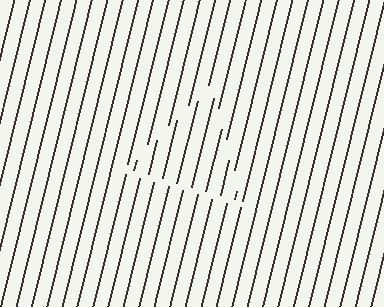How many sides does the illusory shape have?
3 sides — the line-ends trace a triangle.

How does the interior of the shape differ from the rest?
The interior of the shape contains the same grating, shifted by half a period — the contour is defined by the phase discontinuity where line-ends from the inner and outer gratings abut.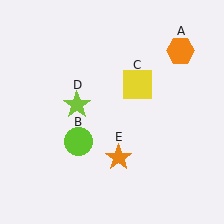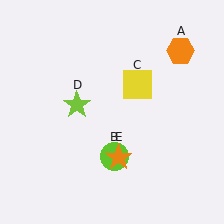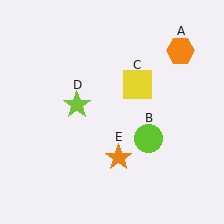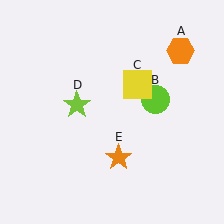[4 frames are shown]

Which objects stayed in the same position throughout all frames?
Orange hexagon (object A) and yellow square (object C) and lime star (object D) and orange star (object E) remained stationary.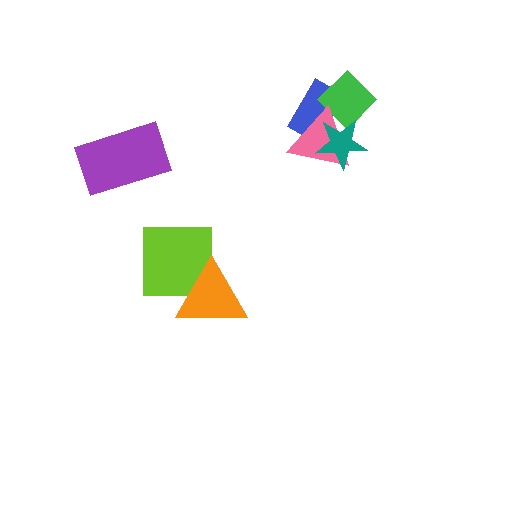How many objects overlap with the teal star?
3 objects overlap with the teal star.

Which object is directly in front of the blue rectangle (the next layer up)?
The green diamond is directly in front of the blue rectangle.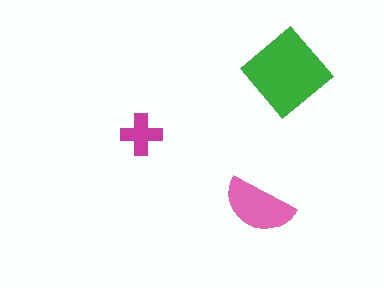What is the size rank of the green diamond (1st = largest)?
1st.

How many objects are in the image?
There are 3 objects in the image.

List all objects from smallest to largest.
The magenta cross, the pink semicircle, the green diamond.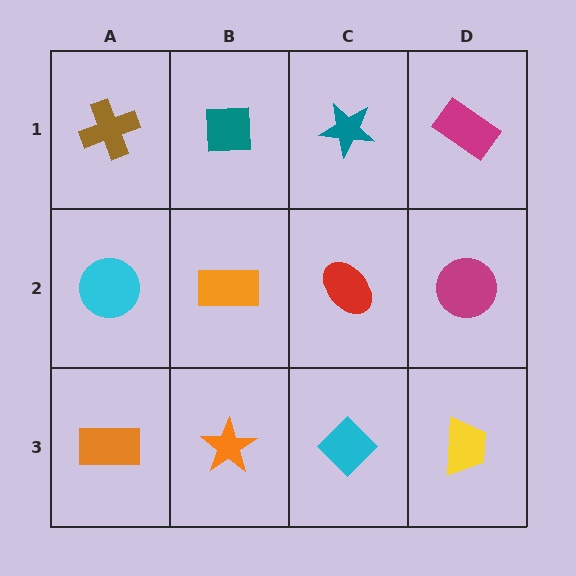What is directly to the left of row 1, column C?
A teal square.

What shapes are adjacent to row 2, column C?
A teal star (row 1, column C), a cyan diamond (row 3, column C), an orange rectangle (row 2, column B), a magenta circle (row 2, column D).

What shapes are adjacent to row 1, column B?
An orange rectangle (row 2, column B), a brown cross (row 1, column A), a teal star (row 1, column C).